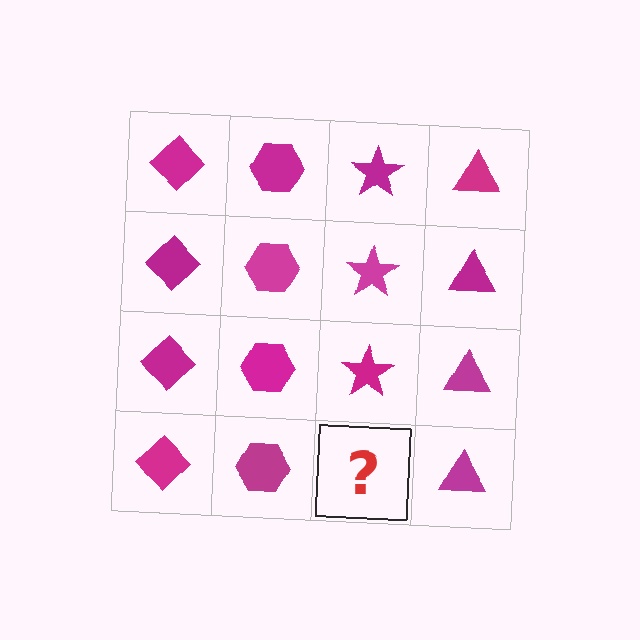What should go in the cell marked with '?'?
The missing cell should contain a magenta star.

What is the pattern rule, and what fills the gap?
The rule is that each column has a consistent shape. The gap should be filled with a magenta star.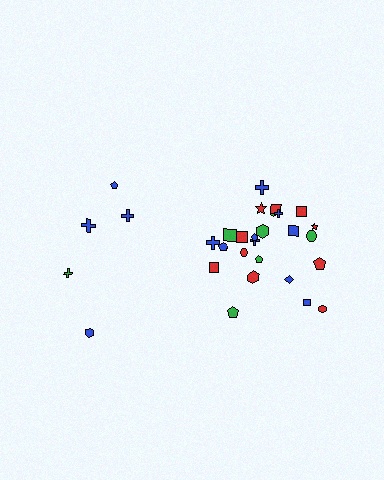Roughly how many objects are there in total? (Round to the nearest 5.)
Roughly 30 objects in total.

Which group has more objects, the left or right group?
The right group.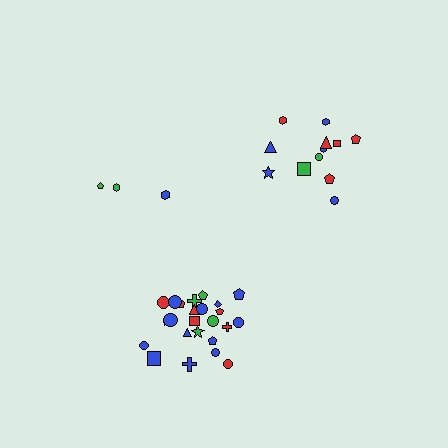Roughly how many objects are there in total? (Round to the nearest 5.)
Roughly 40 objects in total.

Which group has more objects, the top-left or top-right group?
The top-right group.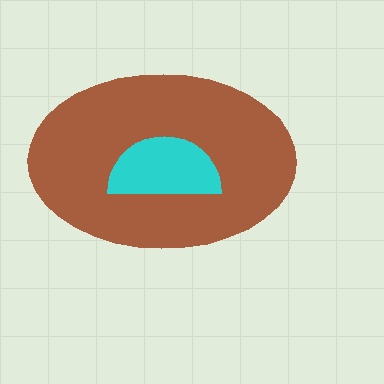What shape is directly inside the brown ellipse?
The cyan semicircle.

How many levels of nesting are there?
2.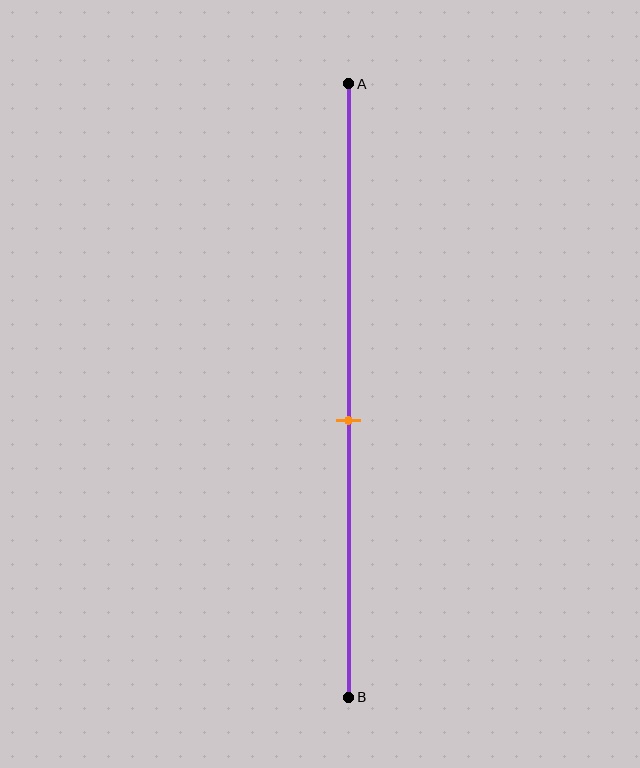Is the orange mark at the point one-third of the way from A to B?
No, the mark is at about 55% from A, not at the 33% one-third point.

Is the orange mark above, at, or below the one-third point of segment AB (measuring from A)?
The orange mark is below the one-third point of segment AB.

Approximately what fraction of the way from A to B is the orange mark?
The orange mark is approximately 55% of the way from A to B.